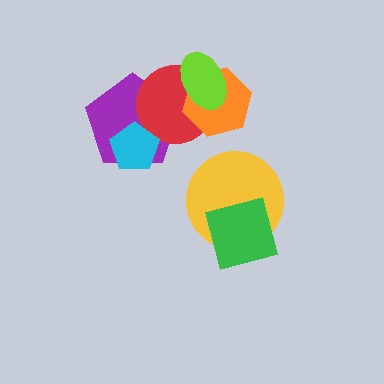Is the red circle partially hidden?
Yes, it is partially covered by another shape.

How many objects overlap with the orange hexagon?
2 objects overlap with the orange hexagon.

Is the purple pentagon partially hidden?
Yes, it is partially covered by another shape.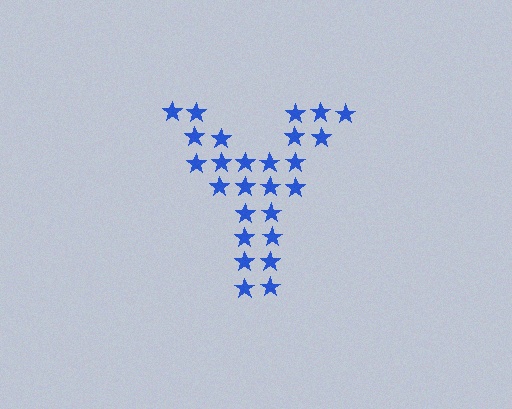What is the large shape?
The large shape is the letter Y.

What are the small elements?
The small elements are stars.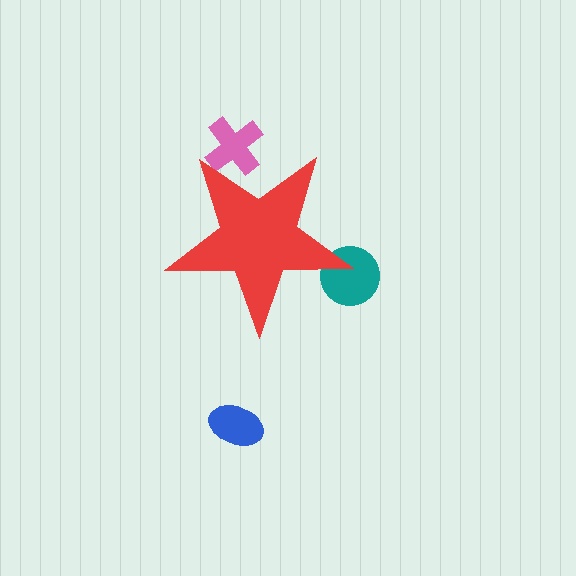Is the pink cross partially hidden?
Yes, the pink cross is partially hidden behind the red star.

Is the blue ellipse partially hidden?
No, the blue ellipse is fully visible.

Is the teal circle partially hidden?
Yes, the teal circle is partially hidden behind the red star.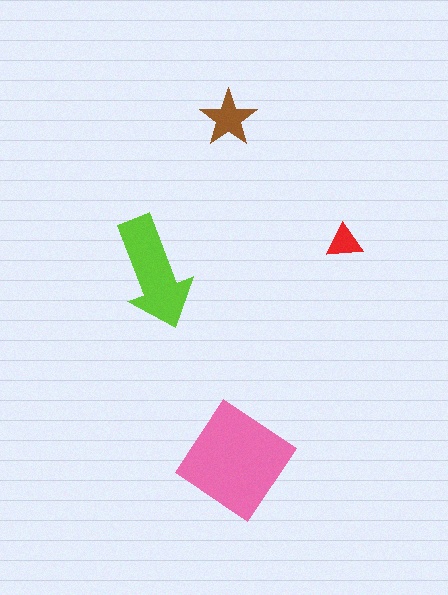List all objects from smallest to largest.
The red triangle, the brown star, the lime arrow, the pink diamond.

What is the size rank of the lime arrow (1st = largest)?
2nd.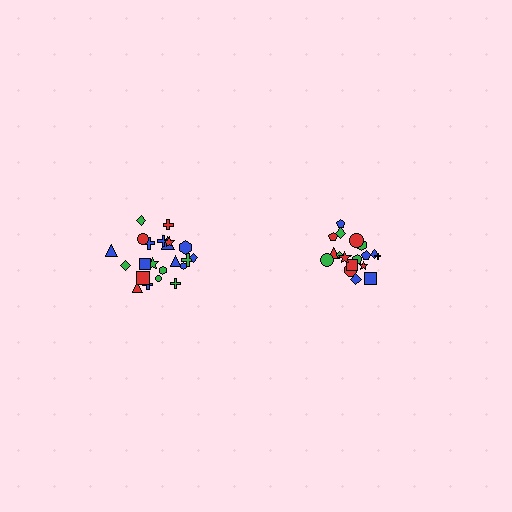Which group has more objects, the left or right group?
The left group.